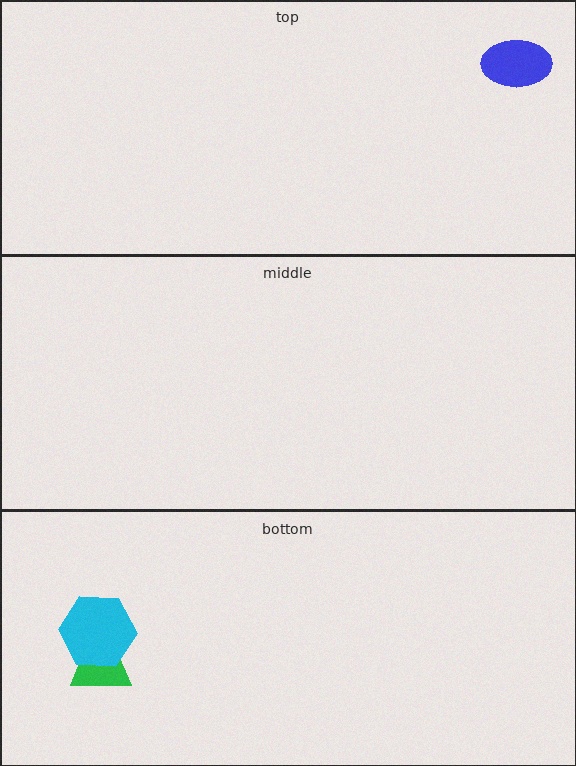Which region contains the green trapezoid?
The bottom region.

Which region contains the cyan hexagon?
The bottom region.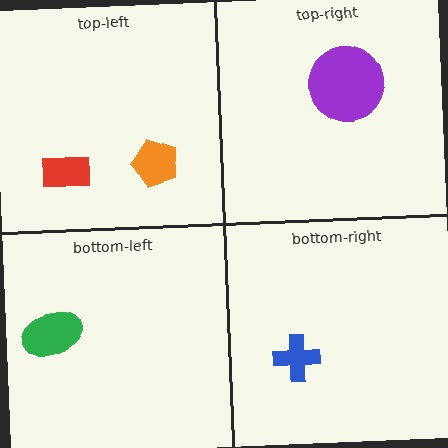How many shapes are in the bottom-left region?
1.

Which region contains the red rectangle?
The top-left region.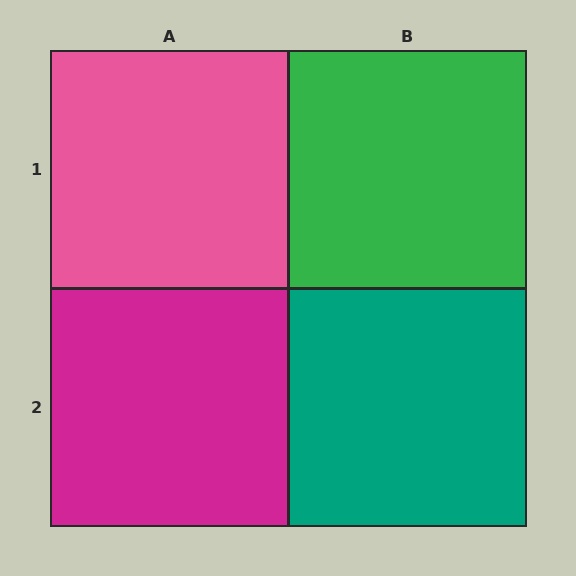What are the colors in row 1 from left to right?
Pink, green.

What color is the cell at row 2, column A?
Magenta.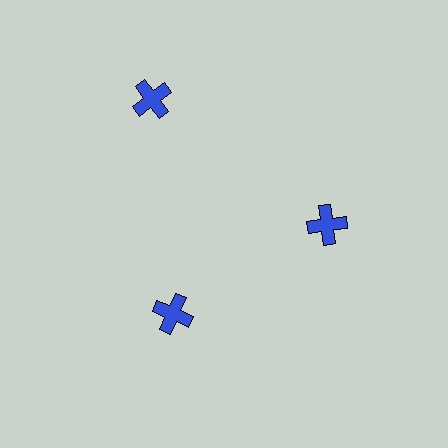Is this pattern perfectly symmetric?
No. The 3 blue crosses are arranged in a ring, but one element near the 11 o'clock position is pushed outward from the center, breaking the 3-fold rotational symmetry.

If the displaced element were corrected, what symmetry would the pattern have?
It would have 3-fold rotational symmetry — the pattern would map onto itself every 120 degrees.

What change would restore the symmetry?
The symmetry would be restored by moving it inward, back onto the ring so that all 3 crosses sit at equal angles and equal distance from the center.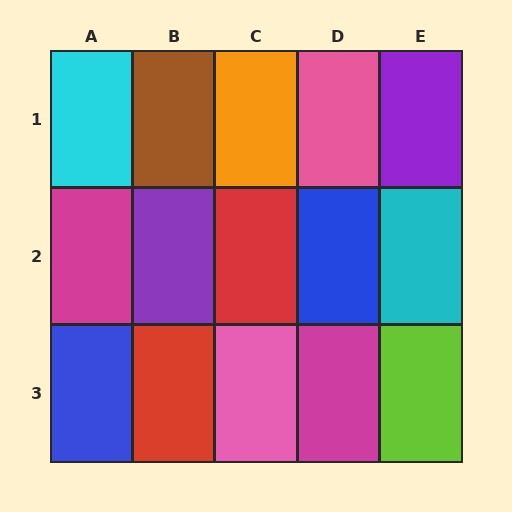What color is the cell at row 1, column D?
Pink.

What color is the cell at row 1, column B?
Brown.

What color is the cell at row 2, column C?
Red.